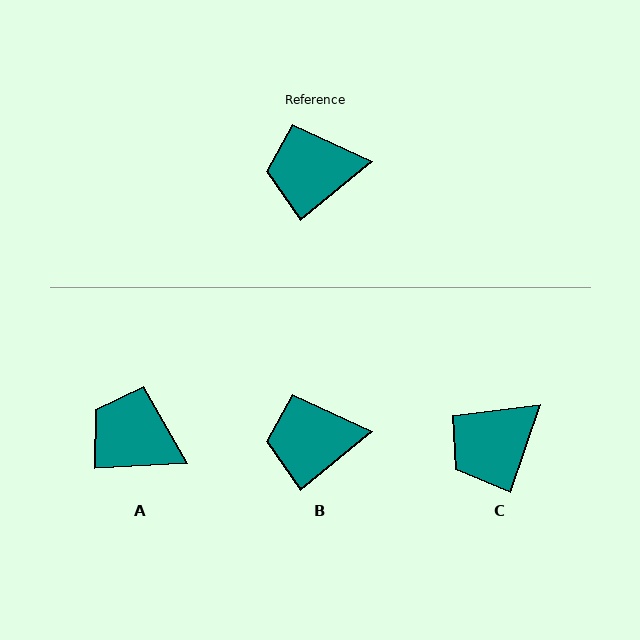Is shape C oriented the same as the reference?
No, it is off by about 32 degrees.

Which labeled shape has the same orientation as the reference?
B.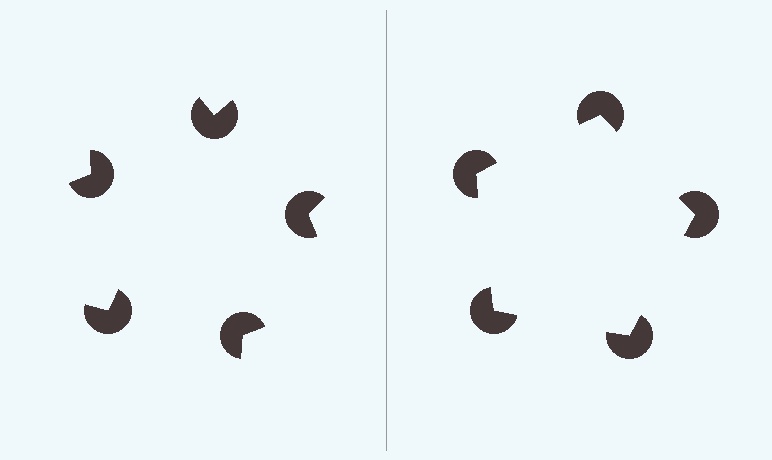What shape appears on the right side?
An illusory pentagon.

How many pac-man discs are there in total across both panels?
10 — 5 on each side.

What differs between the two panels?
The pac-man discs are positioned identically on both sides; only the wedge orientations differ. On the right they align to a pentagon; on the left they are misaligned.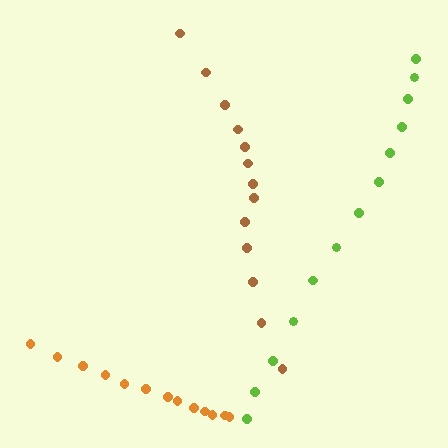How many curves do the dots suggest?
There are 3 distinct paths.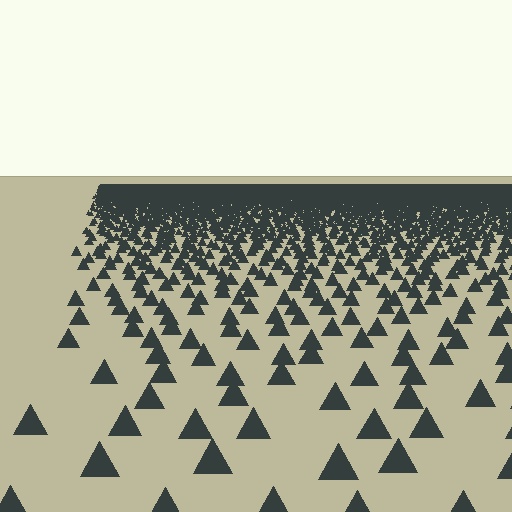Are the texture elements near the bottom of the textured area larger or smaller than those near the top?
Larger. Near the bottom, elements are closer to the viewer and appear at a bigger on-screen size.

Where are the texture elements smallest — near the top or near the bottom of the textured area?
Near the top.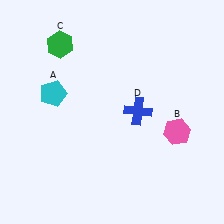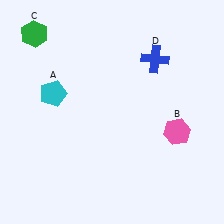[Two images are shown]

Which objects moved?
The objects that moved are: the green hexagon (C), the blue cross (D).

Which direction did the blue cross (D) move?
The blue cross (D) moved up.